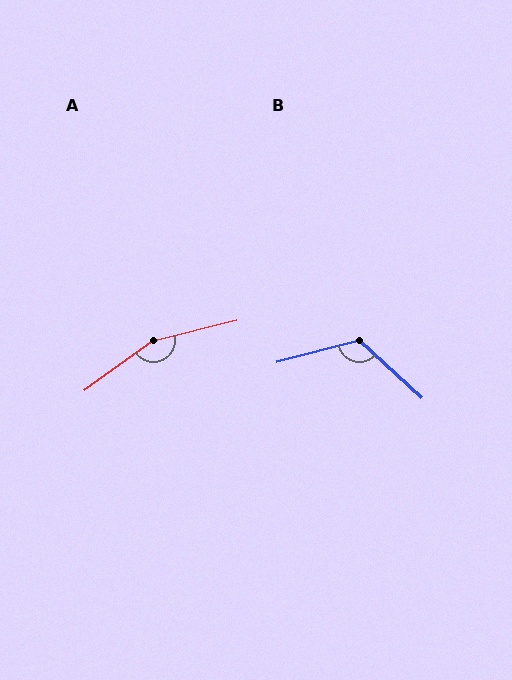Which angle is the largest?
A, at approximately 158 degrees.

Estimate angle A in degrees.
Approximately 158 degrees.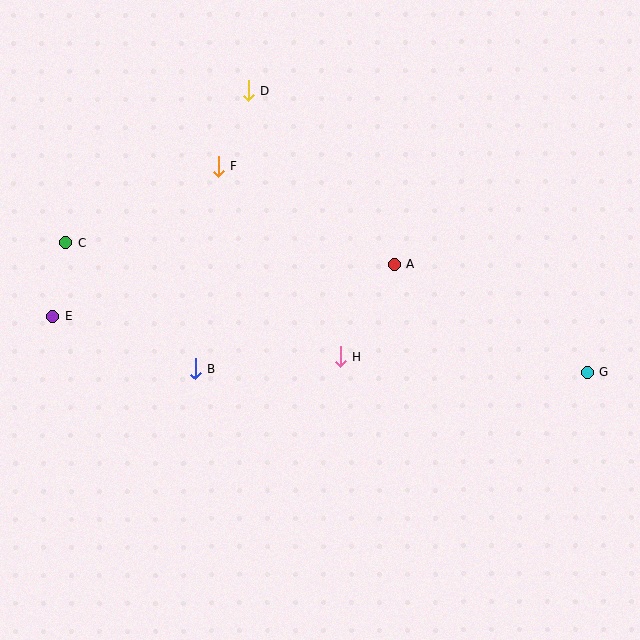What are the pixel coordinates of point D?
Point D is at (248, 91).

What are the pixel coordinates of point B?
Point B is at (195, 369).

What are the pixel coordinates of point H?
Point H is at (341, 357).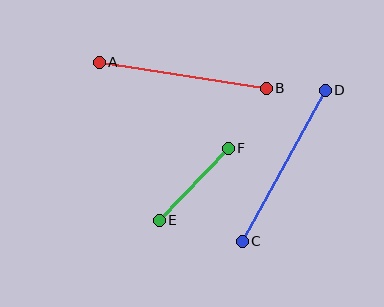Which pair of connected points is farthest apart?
Points C and D are farthest apart.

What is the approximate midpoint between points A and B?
The midpoint is at approximately (183, 75) pixels.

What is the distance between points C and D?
The distance is approximately 172 pixels.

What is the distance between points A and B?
The distance is approximately 169 pixels.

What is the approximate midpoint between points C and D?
The midpoint is at approximately (284, 166) pixels.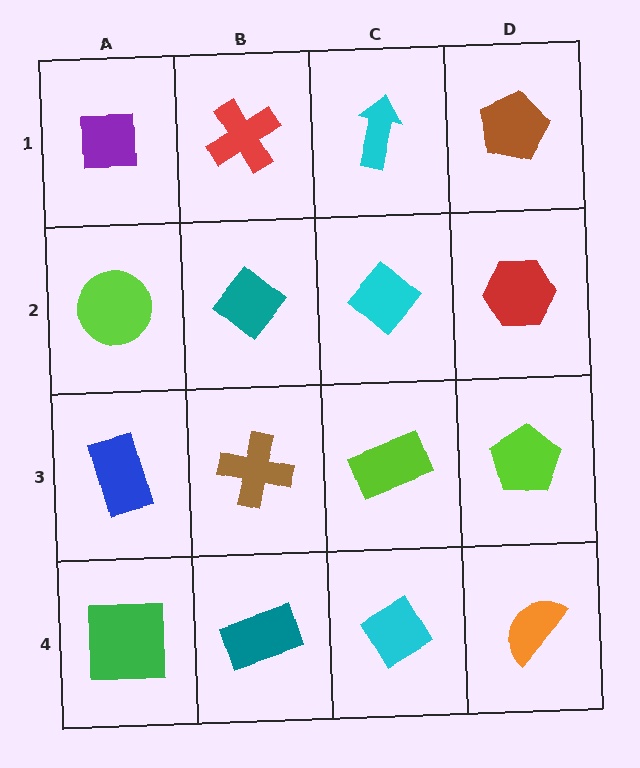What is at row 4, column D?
An orange semicircle.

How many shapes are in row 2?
4 shapes.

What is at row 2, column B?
A teal diamond.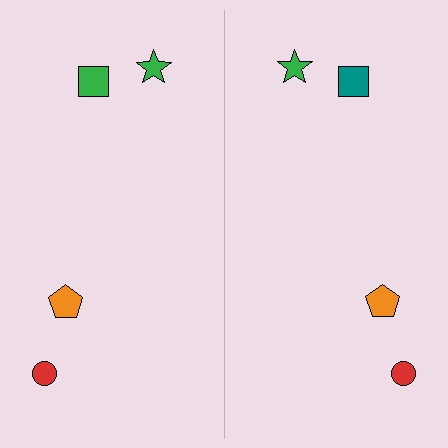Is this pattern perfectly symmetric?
No, the pattern is not perfectly symmetric. The teal square on the right side breaks the symmetry — its mirror counterpart is green.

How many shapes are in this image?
There are 8 shapes in this image.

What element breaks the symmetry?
The teal square on the right side breaks the symmetry — its mirror counterpart is green.